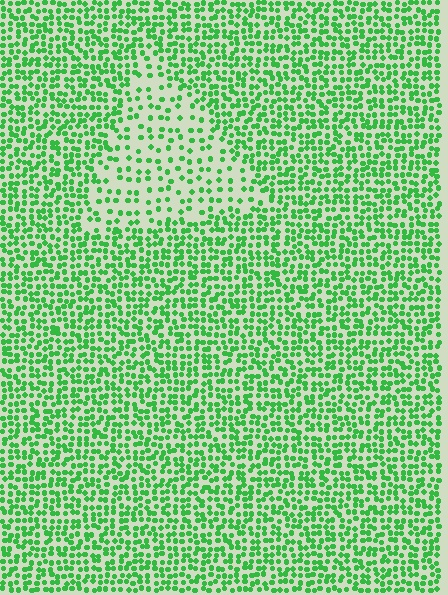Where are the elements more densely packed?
The elements are more densely packed outside the triangle boundary.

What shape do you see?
I see a triangle.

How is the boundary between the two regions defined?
The boundary is defined by a change in element density (approximately 2.2x ratio). All elements are the same color, size, and shape.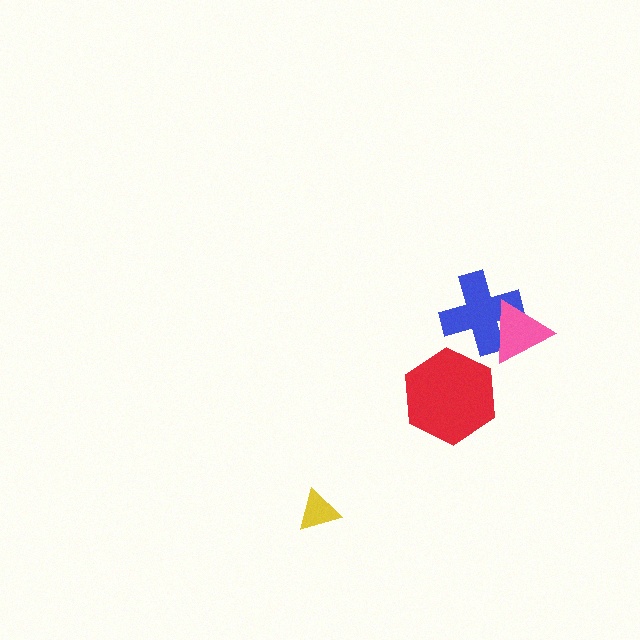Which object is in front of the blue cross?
The pink triangle is in front of the blue cross.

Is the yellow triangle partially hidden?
No, no other shape covers it.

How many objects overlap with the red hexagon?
0 objects overlap with the red hexagon.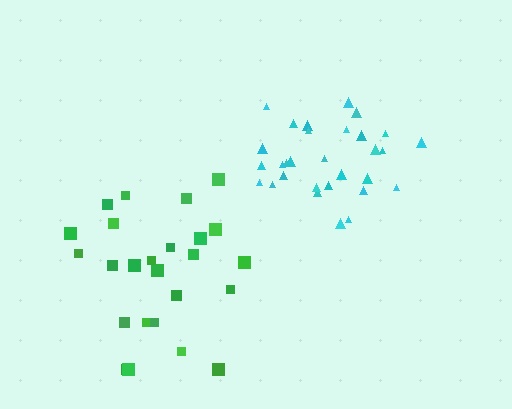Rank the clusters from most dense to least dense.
cyan, green.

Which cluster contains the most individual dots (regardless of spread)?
Cyan (30).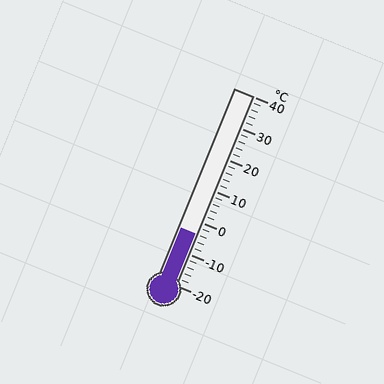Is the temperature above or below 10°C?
The temperature is below 10°C.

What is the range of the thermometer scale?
The thermometer scale ranges from -20°C to 40°C.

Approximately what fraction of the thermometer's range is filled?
The thermometer is filled to approximately 25% of its range.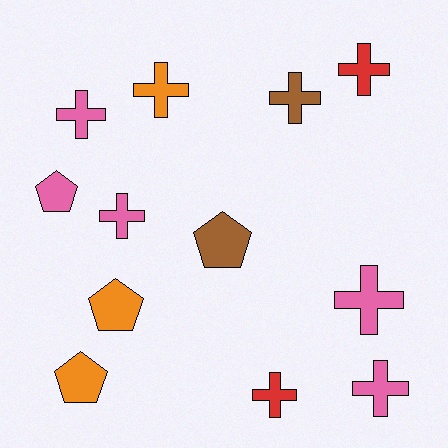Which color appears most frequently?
Pink, with 5 objects.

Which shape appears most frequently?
Cross, with 8 objects.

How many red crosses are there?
There are 2 red crosses.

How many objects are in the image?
There are 12 objects.